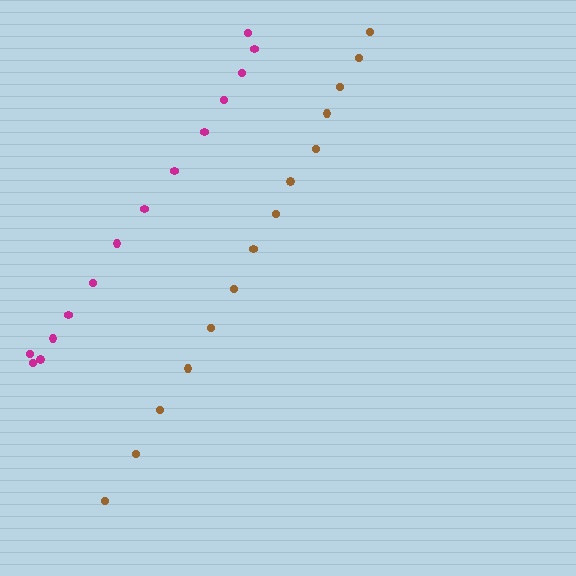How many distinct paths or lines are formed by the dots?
There are 2 distinct paths.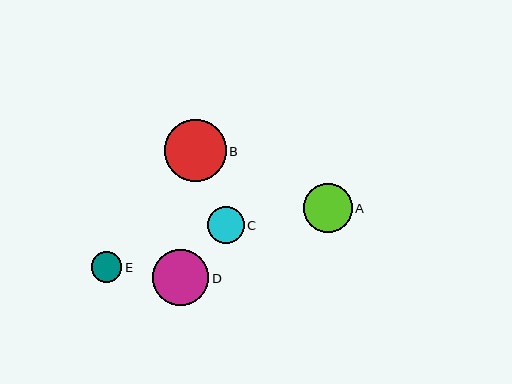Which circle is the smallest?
Circle E is the smallest with a size of approximately 30 pixels.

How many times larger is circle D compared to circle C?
Circle D is approximately 1.5 times the size of circle C.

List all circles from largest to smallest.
From largest to smallest: B, D, A, C, E.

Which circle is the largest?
Circle B is the largest with a size of approximately 62 pixels.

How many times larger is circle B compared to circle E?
Circle B is approximately 2.0 times the size of circle E.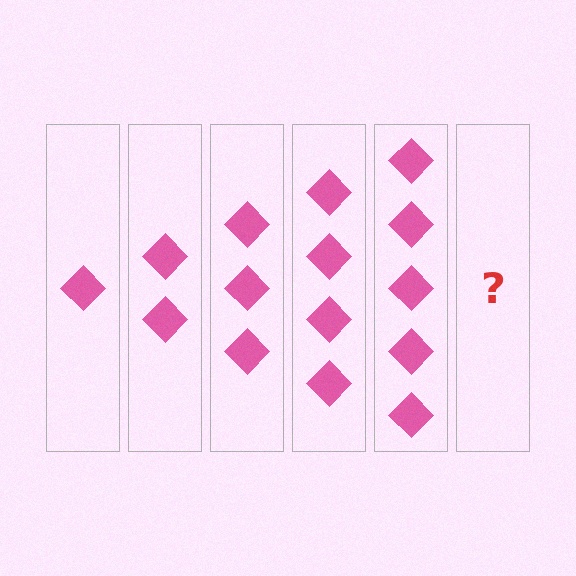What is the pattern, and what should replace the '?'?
The pattern is that each step adds one more diamond. The '?' should be 6 diamonds.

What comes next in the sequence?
The next element should be 6 diamonds.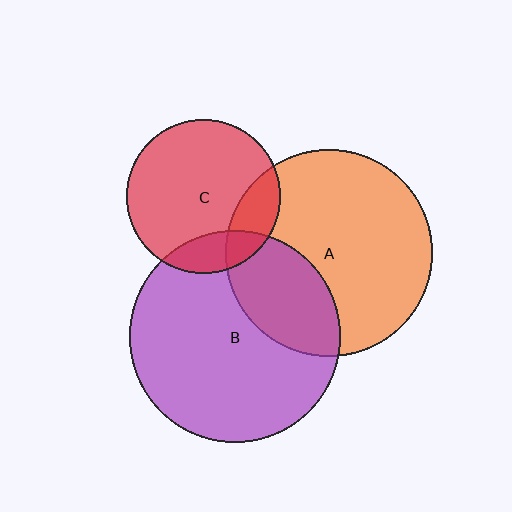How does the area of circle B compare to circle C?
Approximately 1.9 times.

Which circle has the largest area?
Circle B (purple).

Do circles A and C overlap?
Yes.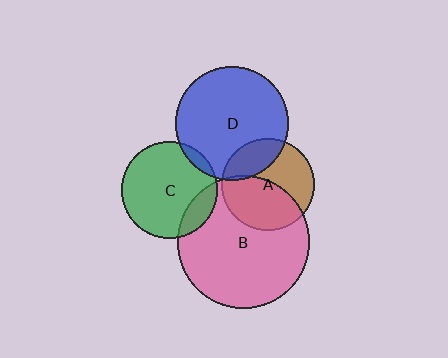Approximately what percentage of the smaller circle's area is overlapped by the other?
Approximately 45%.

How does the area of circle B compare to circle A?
Approximately 2.0 times.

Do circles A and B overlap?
Yes.